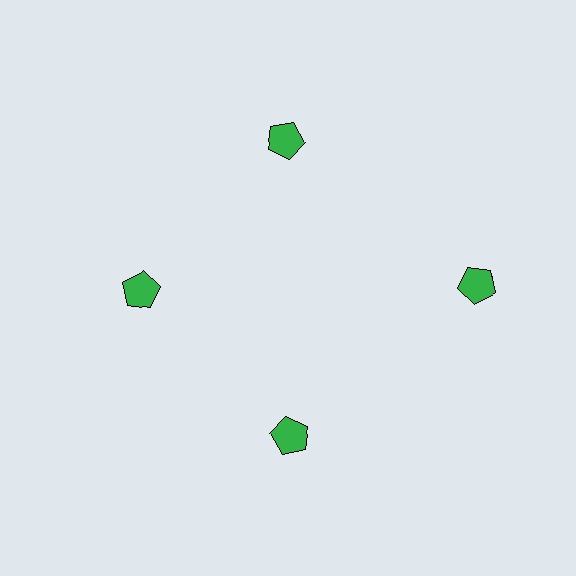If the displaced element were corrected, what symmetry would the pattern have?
It would have 4-fold rotational symmetry — the pattern would map onto itself every 90 degrees.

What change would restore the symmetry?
The symmetry would be restored by moving it inward, back onto the ring so that all 4 pentagons sit at equal angles and equal distance from the center.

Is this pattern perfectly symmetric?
No. The 4 green pentagons are arranged in a ring, but one element near the 3 o'clock position is pushed outward from the center, breaking the 4-fold rotational symmetry.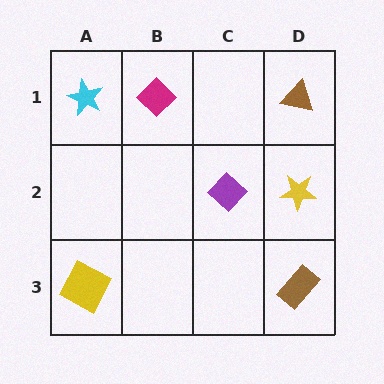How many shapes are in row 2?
2 shapes.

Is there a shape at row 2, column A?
No, that cell is empty.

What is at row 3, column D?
A brown rectangle.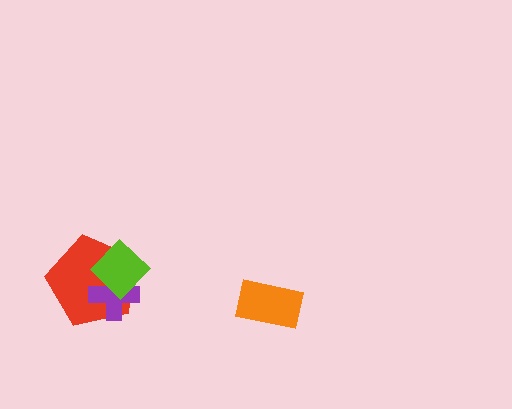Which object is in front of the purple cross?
The lime diamond is in front of the purple cross.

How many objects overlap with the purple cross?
2 objects overlap with the purple cross.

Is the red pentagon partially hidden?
Yes, it is partially covered by another shape.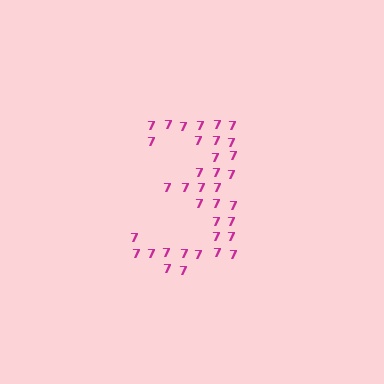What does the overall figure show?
The overall figure shows the digit 3.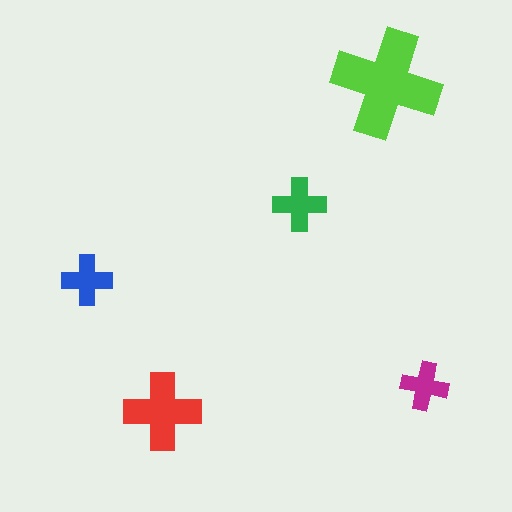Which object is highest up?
The lime cross is topmost.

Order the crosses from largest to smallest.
the lime one, the red one, the green one, the blue one, the magenta one.